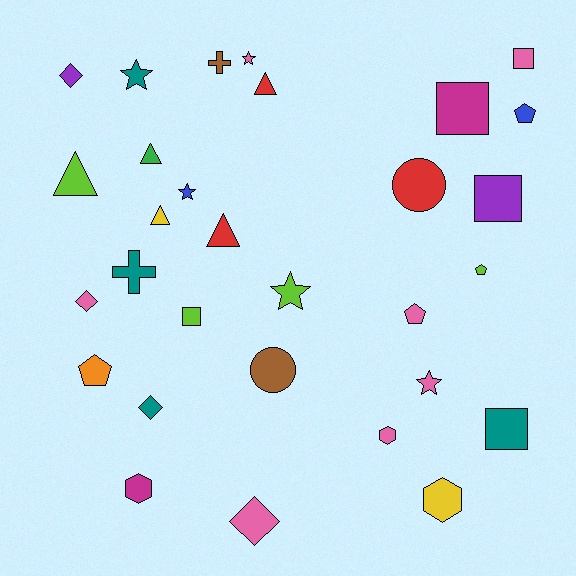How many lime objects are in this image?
There are 4 lime objects.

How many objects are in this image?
There are 30 objects.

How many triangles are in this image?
There are 5 triangles.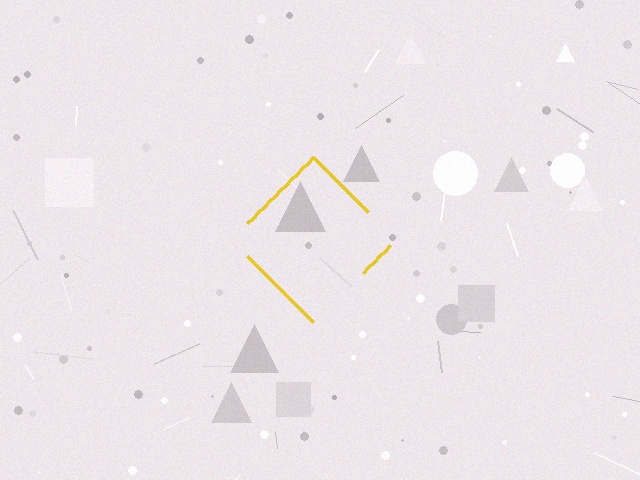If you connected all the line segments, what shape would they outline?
They would outline a diamond.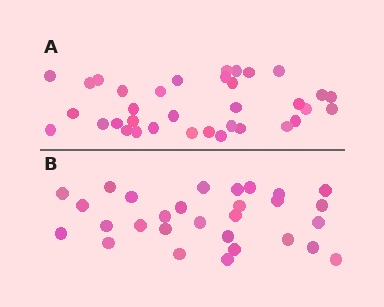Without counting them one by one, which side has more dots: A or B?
Region A (the top region) has more dots.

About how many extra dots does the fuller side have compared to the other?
Region A has about 6 more dots than region B.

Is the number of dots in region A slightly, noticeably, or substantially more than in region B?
Region A has only slightly more — the two regions are fairly close. The ratio is roughly 1.2 to 1.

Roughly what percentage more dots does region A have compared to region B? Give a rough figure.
About 20% more.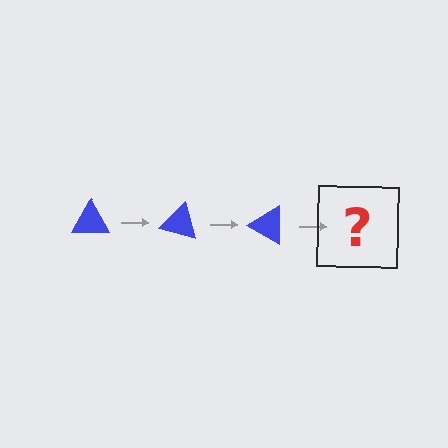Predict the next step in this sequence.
The next step is a blue triangle rotated 45 degrees.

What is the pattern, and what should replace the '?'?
The pattern is that the triangle rotates 15 degrees each step. The '?' should be a blue triangle rotated 45 degrees.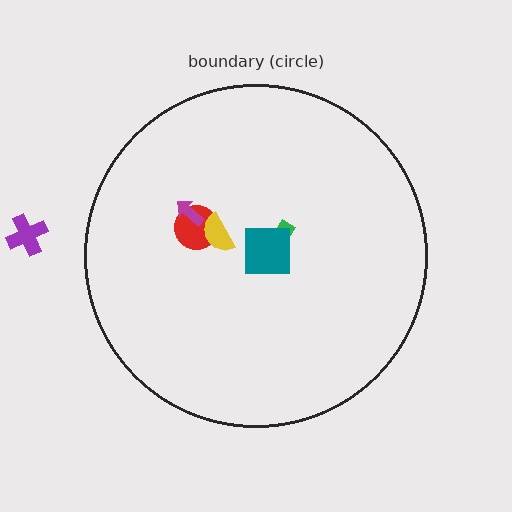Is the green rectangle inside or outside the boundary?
Inside.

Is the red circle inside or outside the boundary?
Inside.